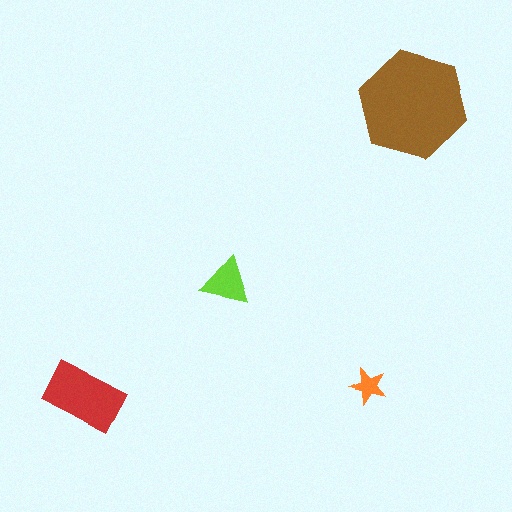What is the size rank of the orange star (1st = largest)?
4th.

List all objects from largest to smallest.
The brown hexagon, the red rectangle, the lime triangle, the orange star.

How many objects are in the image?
There are 4 objects in the image.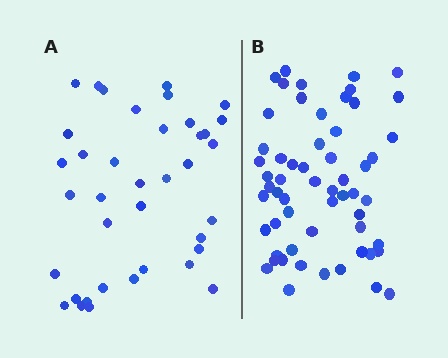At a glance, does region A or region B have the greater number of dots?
Region B (the right region) has more dots.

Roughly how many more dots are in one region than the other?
Region B has approximately 20 more dots than region A.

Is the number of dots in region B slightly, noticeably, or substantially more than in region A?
Region B has substantially more. The ratio is roughly 1.5 to 1.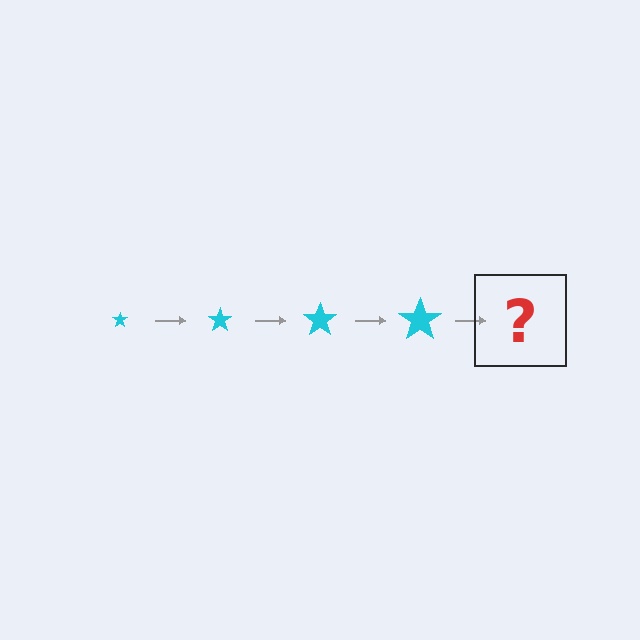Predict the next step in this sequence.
The next step is a cyan star, larger than the previous one.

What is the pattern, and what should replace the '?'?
The pattern is that the star gets progressively larger each step. The '?' should be a cyan star, larger than the previous one.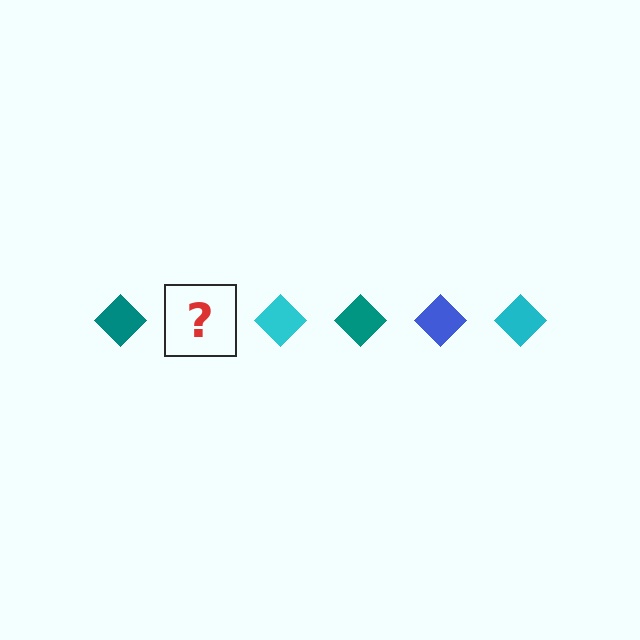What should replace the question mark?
The question mark should be replaced with a blue diamond.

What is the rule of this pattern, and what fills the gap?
The rule is that the pattern cycles through teal, blue, cyan diamonds. The gap should be filled with a blue diamond.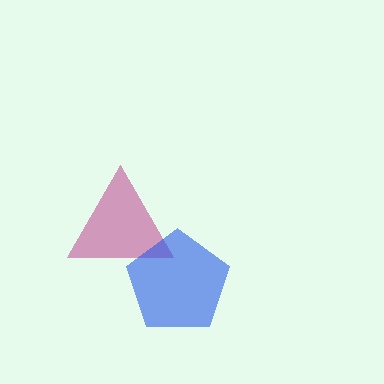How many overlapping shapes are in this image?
There are 2 overlapping shapes in the image.